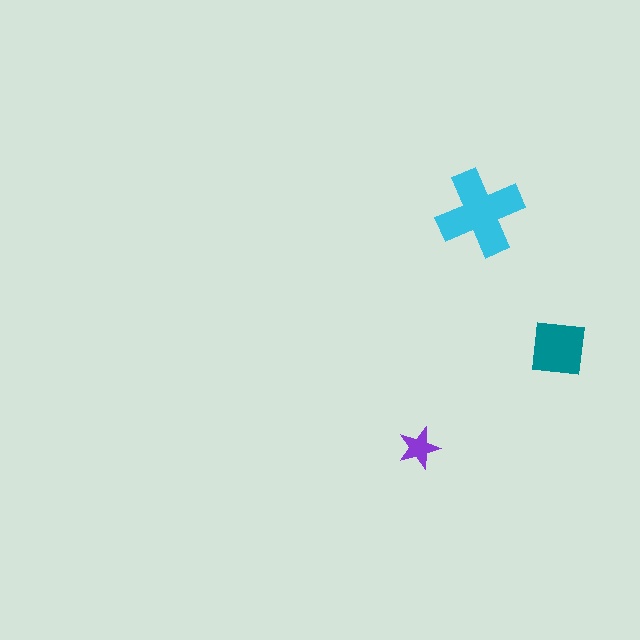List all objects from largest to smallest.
The cyan cross, the teal square, the purple star.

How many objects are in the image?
There are 3 objects in the image.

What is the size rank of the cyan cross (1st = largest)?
1st.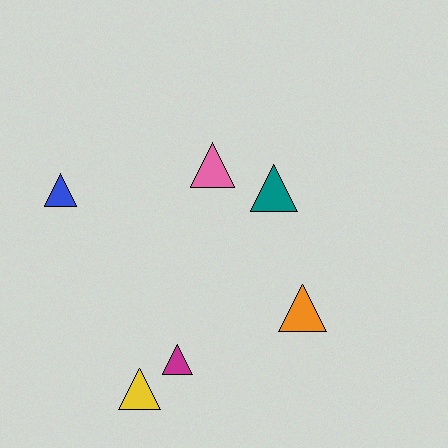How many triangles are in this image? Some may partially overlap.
There are 6 triangles.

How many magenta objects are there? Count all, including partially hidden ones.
There is 1 magenta object.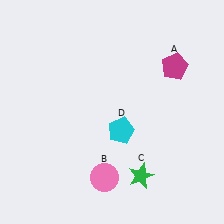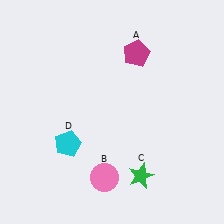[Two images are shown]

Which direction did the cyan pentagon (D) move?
The cyan pentagon (D) moved left.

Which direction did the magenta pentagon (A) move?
The magenta pentagon (A) moved left.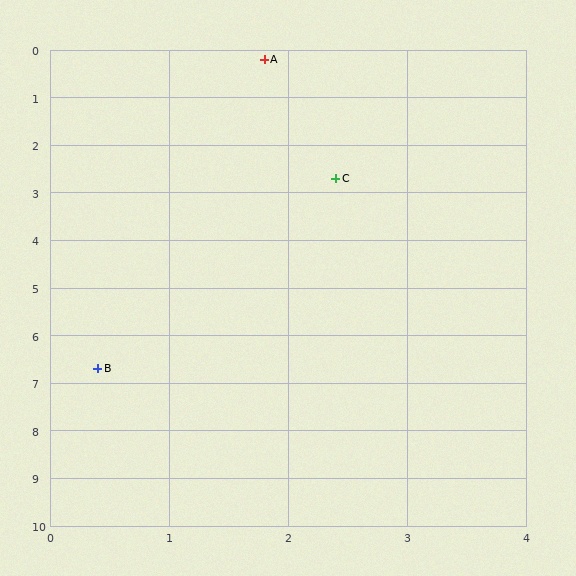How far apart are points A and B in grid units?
Points A and B are about 6.6 grid units apart.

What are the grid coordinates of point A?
Point A is at approximately (1.8, 0.2).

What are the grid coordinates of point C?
Point C is at approximately (2.4, 2.7).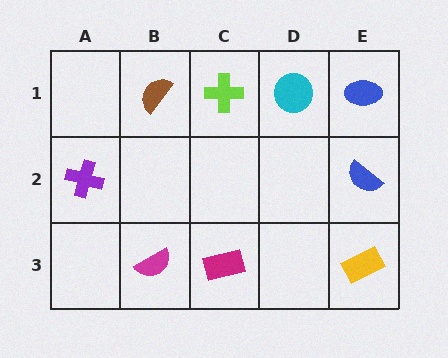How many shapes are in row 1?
4 shapes.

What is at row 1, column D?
A cyan circle.